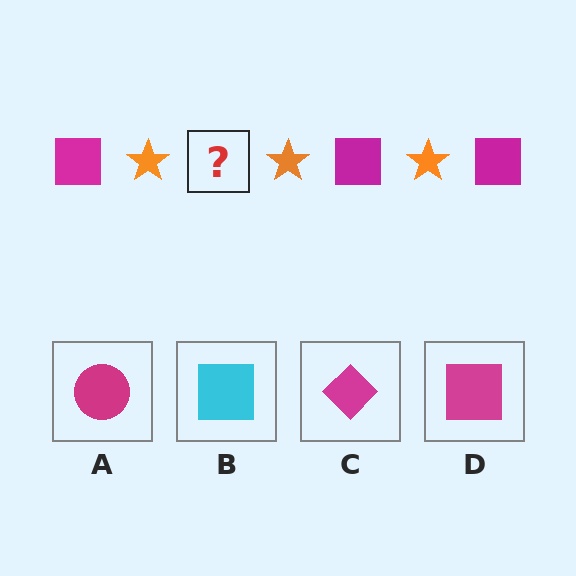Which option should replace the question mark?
Option D.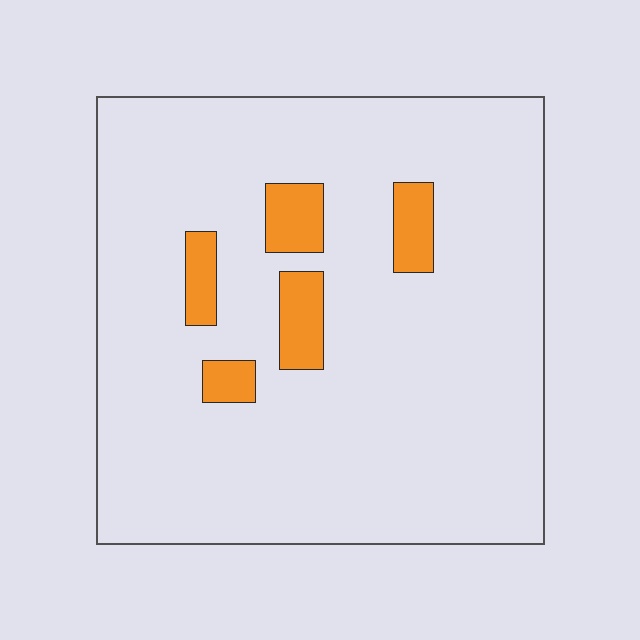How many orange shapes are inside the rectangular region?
5.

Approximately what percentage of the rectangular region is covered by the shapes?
Approximately 10%.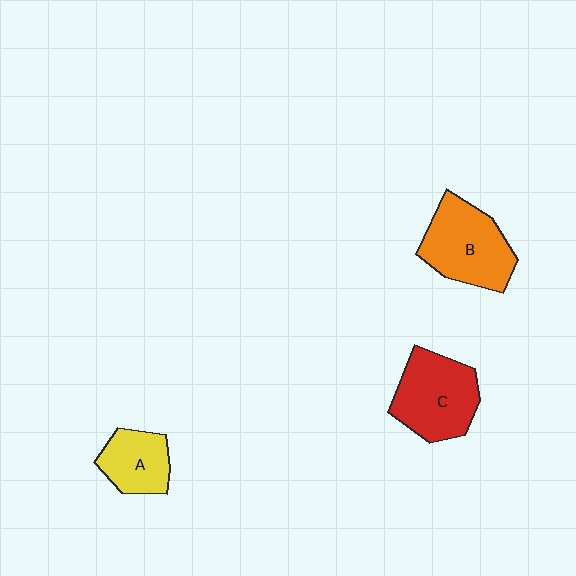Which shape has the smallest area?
Shape A (yellow).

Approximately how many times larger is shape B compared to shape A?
Approximately 1.6 times.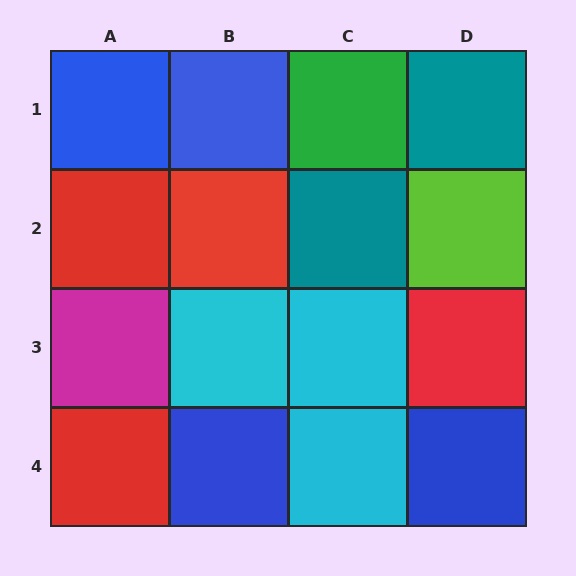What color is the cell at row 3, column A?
Magenta.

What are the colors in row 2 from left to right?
Red, red, teal, lime.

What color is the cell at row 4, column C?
Cyan.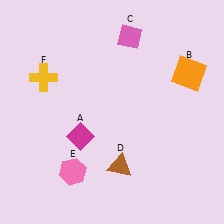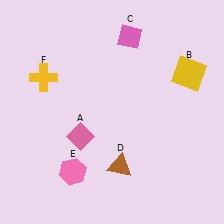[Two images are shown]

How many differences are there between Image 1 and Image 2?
There are 2 differences between the two images.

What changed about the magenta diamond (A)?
In Image 1, A is magenta. In Image 2, it changed to pink.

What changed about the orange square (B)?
In Image 1, B is orange. In Image 2, it changed to yellow.